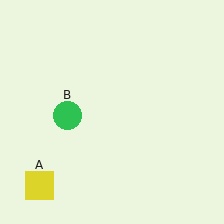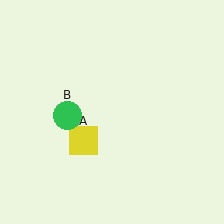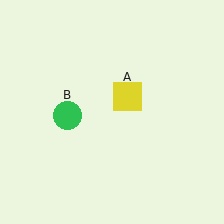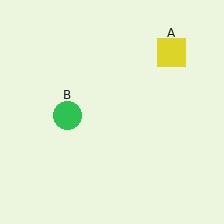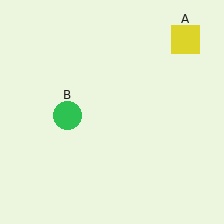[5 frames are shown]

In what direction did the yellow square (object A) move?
The yellow square (object A) moved up and to the right.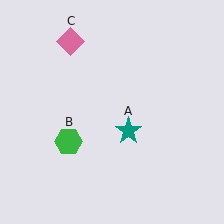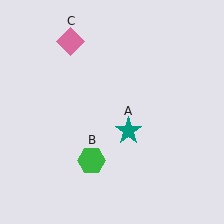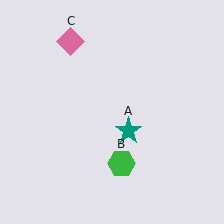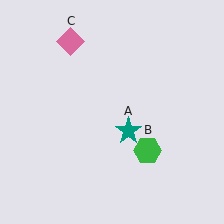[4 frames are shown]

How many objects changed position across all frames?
1 object changed position: green hexagon (object B).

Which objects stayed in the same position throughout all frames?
Teal star (object A) and pink diamond (object C) remained stationary.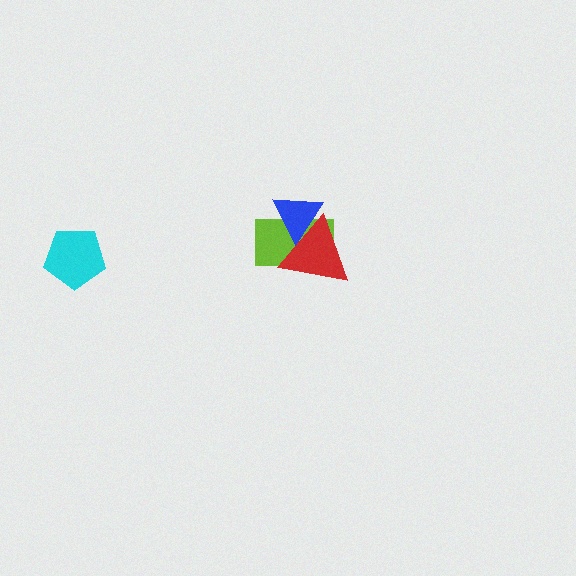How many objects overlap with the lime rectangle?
2 objects overlap with the lime rectangle.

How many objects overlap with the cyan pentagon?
0 objects overlap with the cyan pentagon.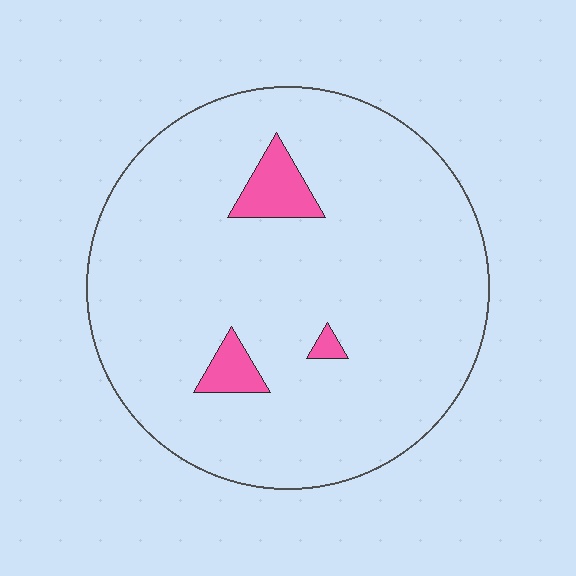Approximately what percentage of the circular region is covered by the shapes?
Approximately 5%.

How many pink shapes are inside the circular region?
3.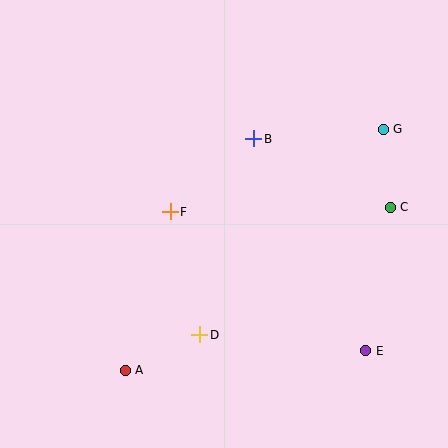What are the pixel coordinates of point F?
Point F is at (170, 212).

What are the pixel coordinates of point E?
Point E is at (366, 351).